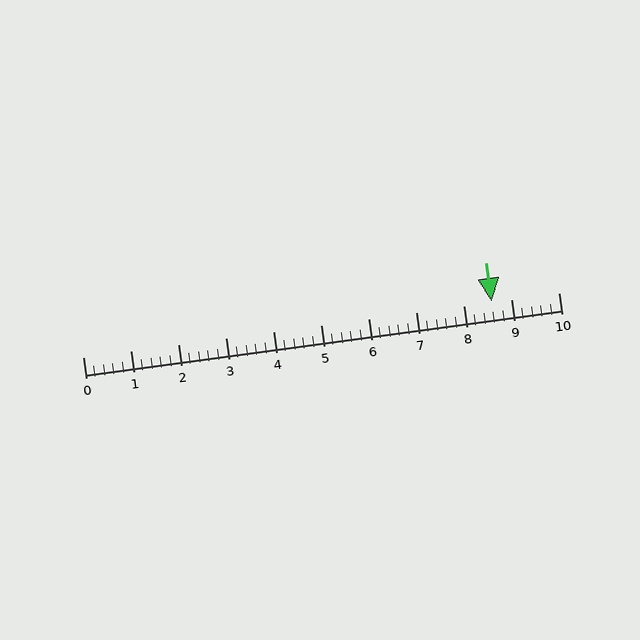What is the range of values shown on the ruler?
The ruler shows values from 0 to 10.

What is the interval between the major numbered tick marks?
The major tick marks are spaced 1 units apart.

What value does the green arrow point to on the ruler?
The green arrow points to approximately 8.6.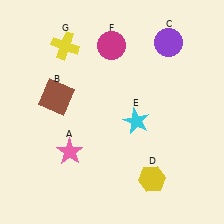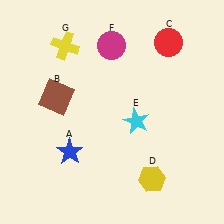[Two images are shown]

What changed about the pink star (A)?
In Image 1, A is pink. In Image 2, it changed to blue.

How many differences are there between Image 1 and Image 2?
There are 2 differences between the two images.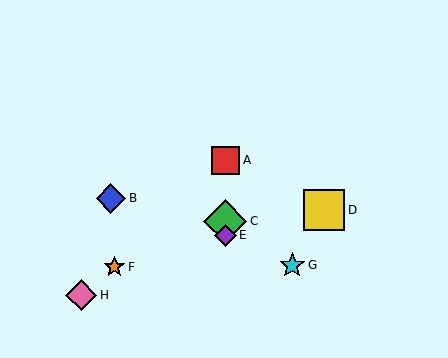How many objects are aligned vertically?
3 objects (A, C, E) are aligned vertically.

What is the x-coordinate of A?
Object A is at x≈225.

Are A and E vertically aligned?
Yes, both are at x≈225.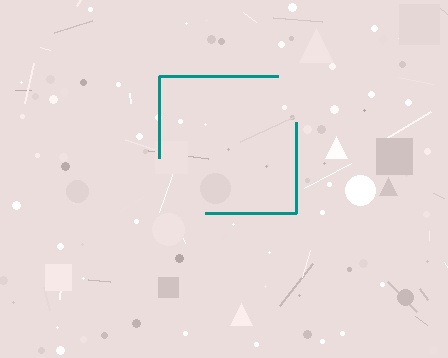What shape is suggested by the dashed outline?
The dashed outline suggests a square.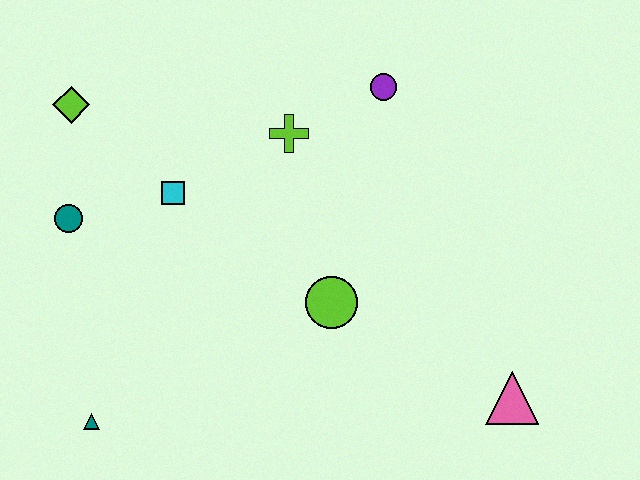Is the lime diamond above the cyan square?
Yes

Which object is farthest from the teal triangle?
The purple circle is farthest from the teal triangle.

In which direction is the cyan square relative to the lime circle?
The cyan square is to the left of the lime circle.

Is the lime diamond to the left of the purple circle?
Yes